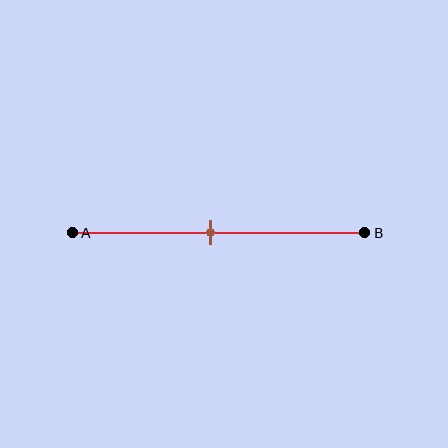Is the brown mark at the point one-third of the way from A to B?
No, the mark is at about 45% from A, not at the 33% one-third point.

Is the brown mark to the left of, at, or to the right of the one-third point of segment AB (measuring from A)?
The brown mark is to the right of the one-third point of segment AB.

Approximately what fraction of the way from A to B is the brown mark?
The brown mark is approximately 45% of the way from A to B.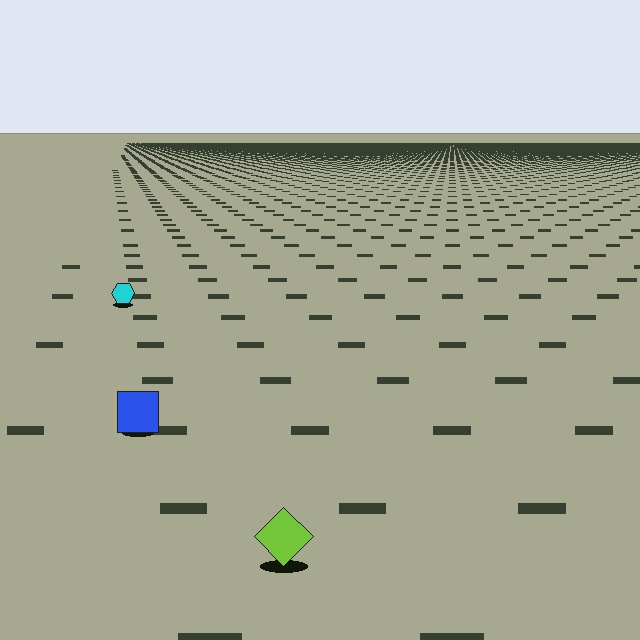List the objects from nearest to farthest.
From nearest to farthest: the lime diamond, the blue square, the cyan hexagon.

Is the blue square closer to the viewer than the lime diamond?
No. The lime diamond is closer — you can tell from the texture gradient: the ground texture is coarser near it.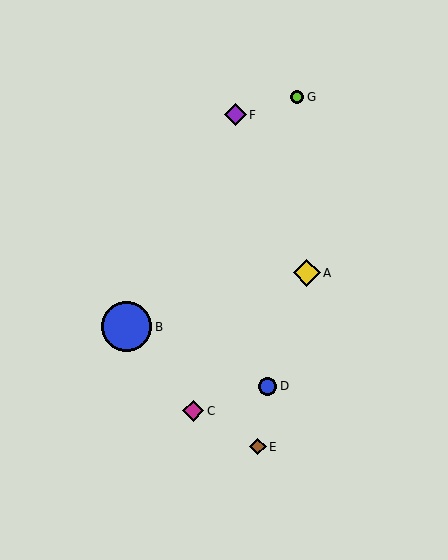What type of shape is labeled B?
Shape B is a blue circle.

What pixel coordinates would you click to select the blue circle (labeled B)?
Click at (127, 327) to select the blue circle B.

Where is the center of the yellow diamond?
The center of the yellow diamond is at (307, 273).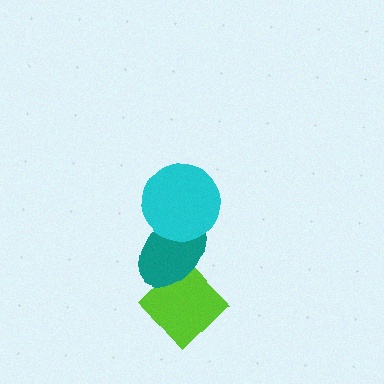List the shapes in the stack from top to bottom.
From top to bottom: the cyan circle, the teal ellipse, the lime diamond.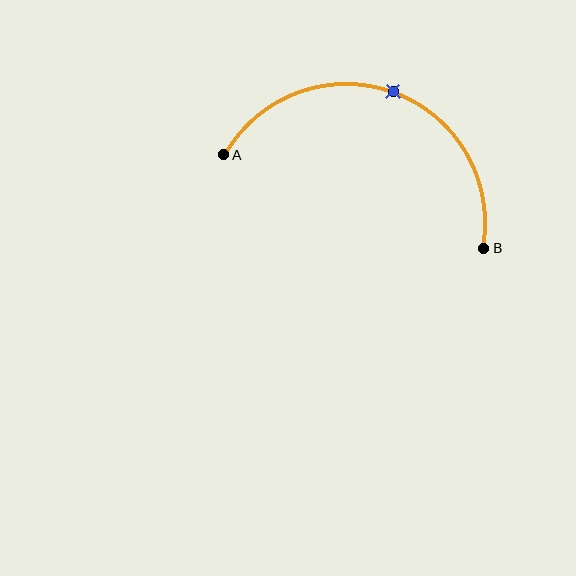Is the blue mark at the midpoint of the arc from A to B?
Yes. The blue mark lies on the arc at equal arc-length from both A and B — it is the arc midpoint.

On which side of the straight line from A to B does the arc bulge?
The arc bulges above the straight line connecting A and B.